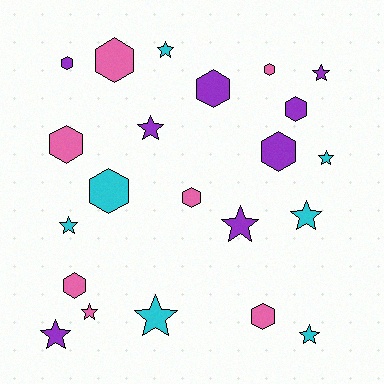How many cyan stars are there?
There are 6 cyan stars.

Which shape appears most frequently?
Star, with 11 objects.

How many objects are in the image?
There are 22 objects.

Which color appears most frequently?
Purple, with 8 objects.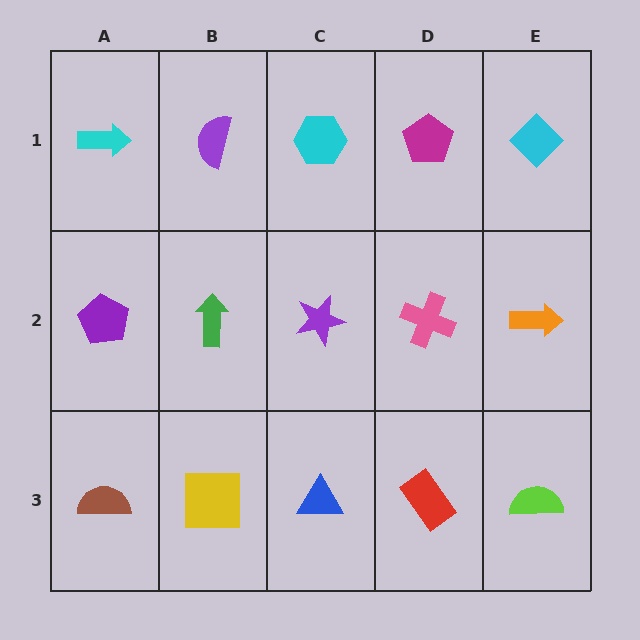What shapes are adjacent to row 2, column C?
A cyan hexagon (row 1, column C), a blue triangle (row 3, column C), a green arrow (row 2, column B), a pink cross (row 2, column D).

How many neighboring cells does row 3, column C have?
3.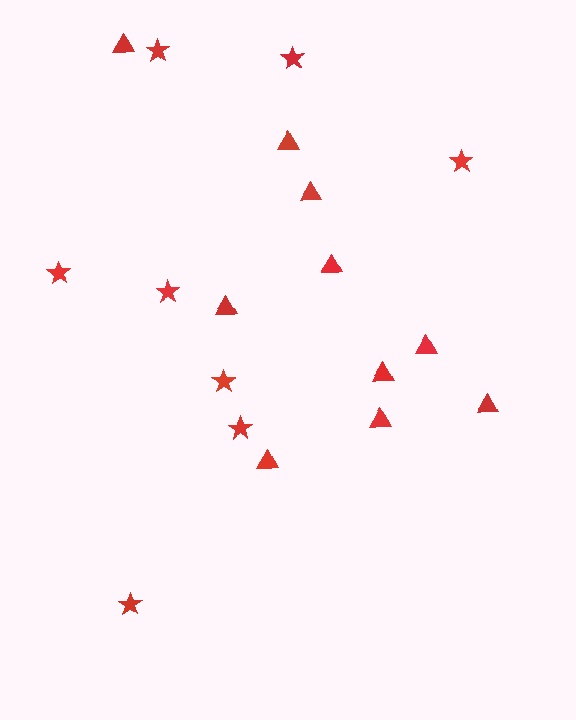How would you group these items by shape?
There are 2 groups: one group of stars (8) and one group of triangles (10).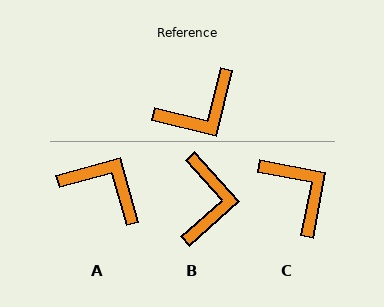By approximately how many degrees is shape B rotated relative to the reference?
Approximately 55 degrees counter-clockwise.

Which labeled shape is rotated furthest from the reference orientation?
A, about 119 degrees away.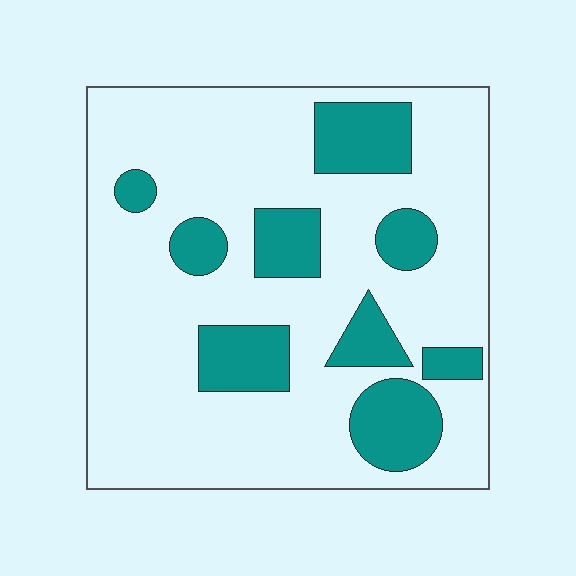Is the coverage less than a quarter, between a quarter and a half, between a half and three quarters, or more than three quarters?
Less than a quarter.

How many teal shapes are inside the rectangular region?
9.